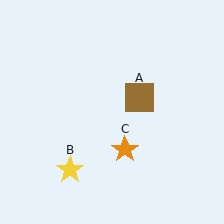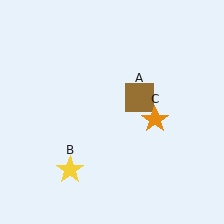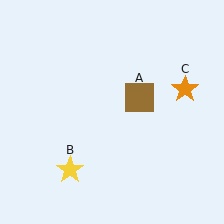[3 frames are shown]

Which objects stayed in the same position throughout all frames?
Brown square (object A) and yellow star (object B) remained stationary.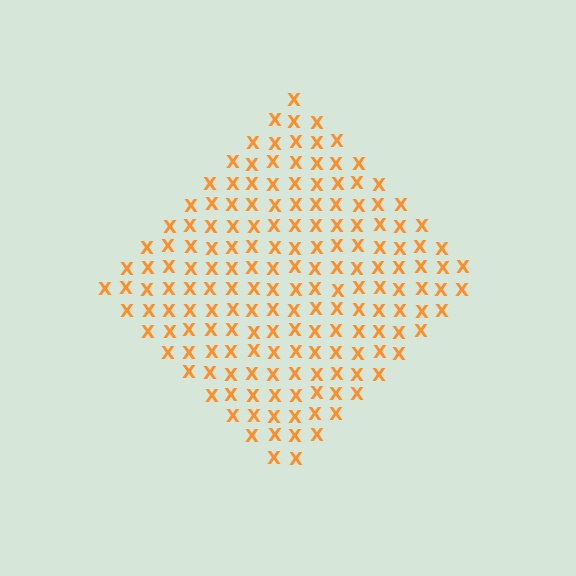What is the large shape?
The large shape is a diamond.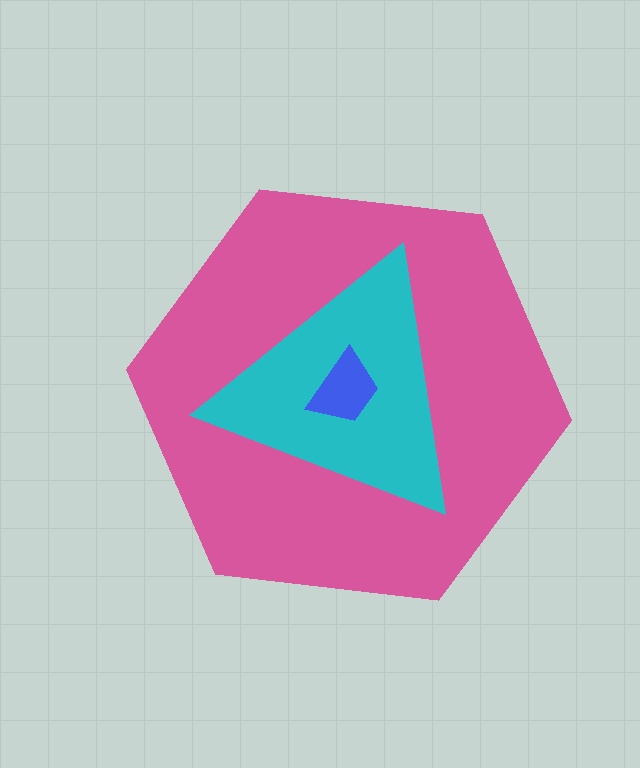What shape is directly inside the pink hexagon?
The cyan triangle.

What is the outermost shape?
The pink hexagon.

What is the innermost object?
The blue trapezoid.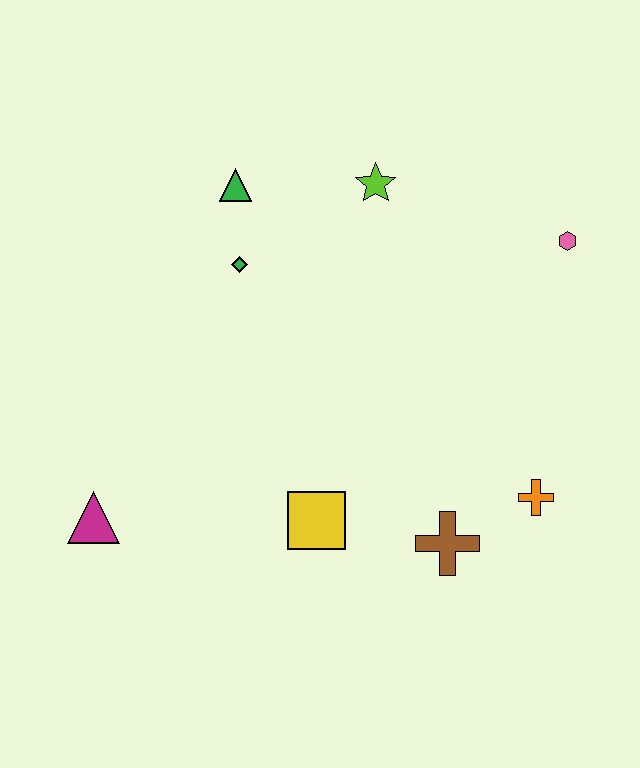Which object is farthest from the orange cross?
The magenta triangle is farthest from the orange cross.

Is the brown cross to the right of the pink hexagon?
No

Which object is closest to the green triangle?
The green diamond is closest to the green triangle.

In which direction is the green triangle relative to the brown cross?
The green triangle is above the brown cross.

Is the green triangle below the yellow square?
No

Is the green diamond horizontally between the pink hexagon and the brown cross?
No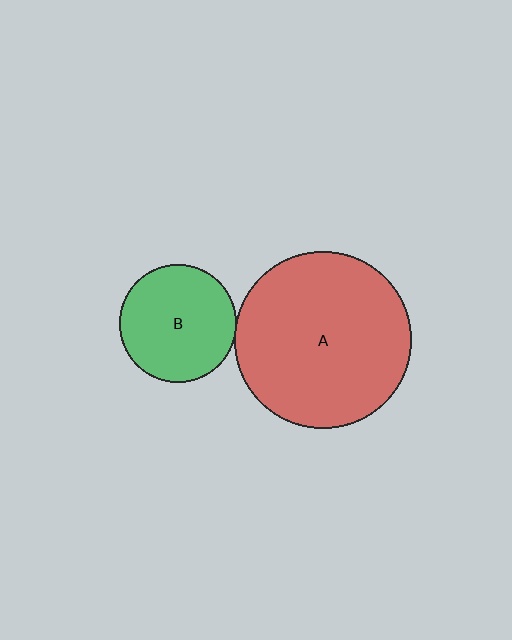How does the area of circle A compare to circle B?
Approximately 2.3 times.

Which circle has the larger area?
Circle A (red).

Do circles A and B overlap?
Yes.